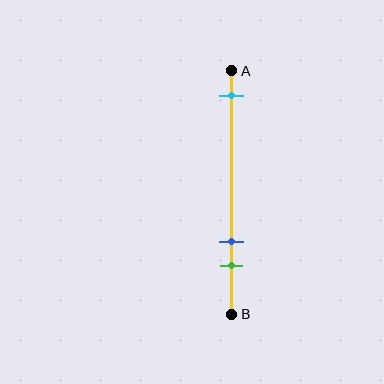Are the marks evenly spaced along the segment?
No, the marks are not evenly spaced.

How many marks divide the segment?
There are 3 marks dividing the segment.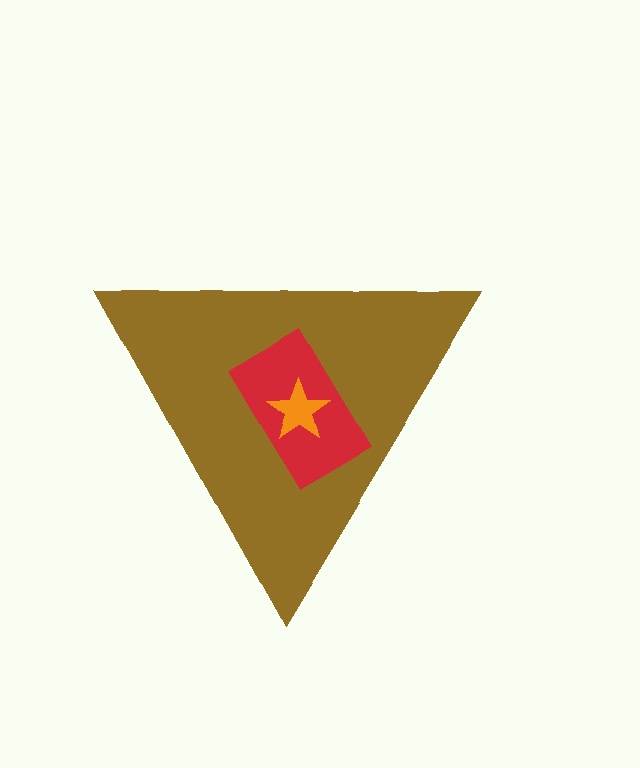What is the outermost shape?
The brown triangle.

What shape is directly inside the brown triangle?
The red rectangle.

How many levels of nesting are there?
3.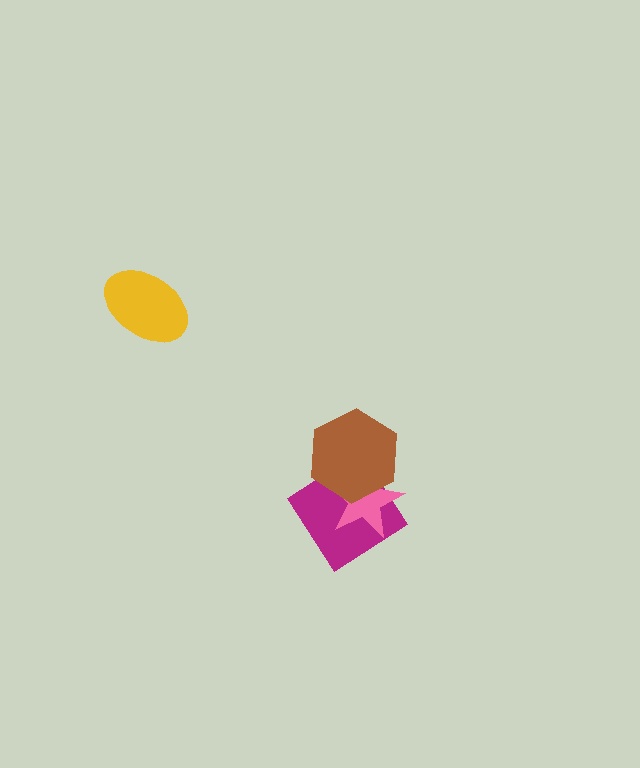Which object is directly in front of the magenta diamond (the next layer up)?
The pink star is directly in front of the magenta diamond.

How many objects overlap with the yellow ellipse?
0 objects overlap with the yellow ellipse.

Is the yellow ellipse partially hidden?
No, no other shape covers it.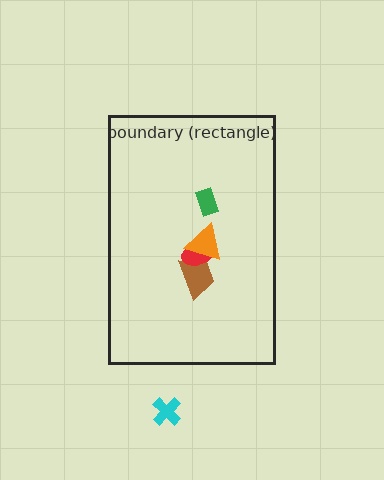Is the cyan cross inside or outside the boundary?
Outside.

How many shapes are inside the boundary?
4 inside, 1 outside.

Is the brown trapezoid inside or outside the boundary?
Inside.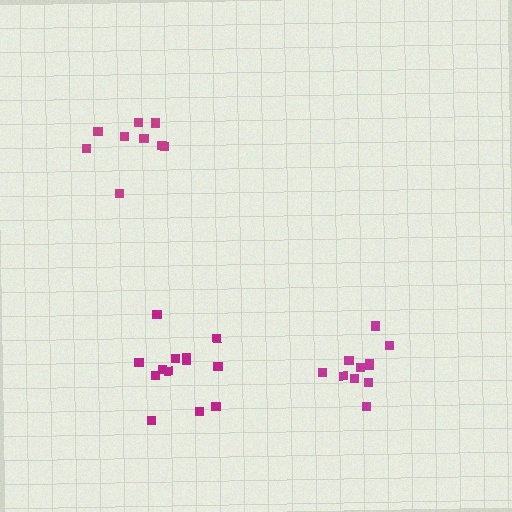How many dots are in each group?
Group 1: 13 dots, Group 2: 11 dots, Group 3: 9 dots (33 total).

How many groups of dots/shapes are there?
There are 3 groups.